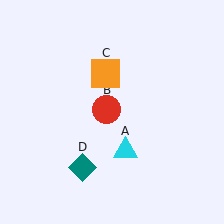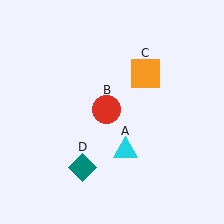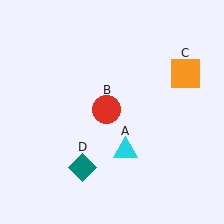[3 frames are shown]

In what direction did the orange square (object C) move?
The orange square (object C) moved right.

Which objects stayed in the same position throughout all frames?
Cyan triangle (object A) and red circle (object B) and teal diamond (object D) remained stationary.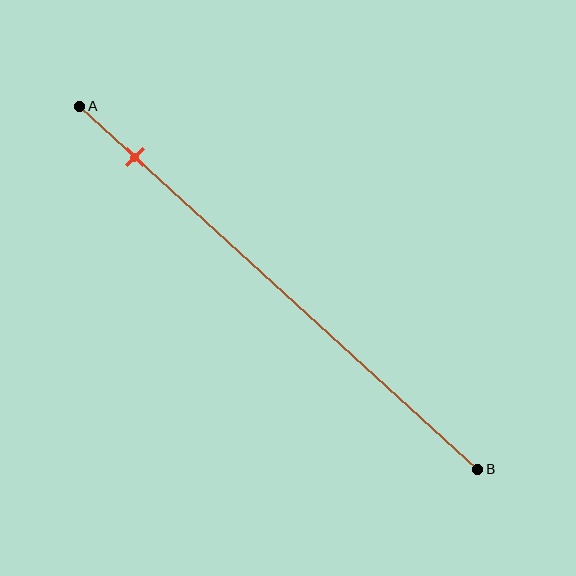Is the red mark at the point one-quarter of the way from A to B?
No, the mark is at about 15% from A, not at the 25% one-quarter point.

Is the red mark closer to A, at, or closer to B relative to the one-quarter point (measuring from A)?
The red mark is closer to point A than the one-quarter point of segment AB.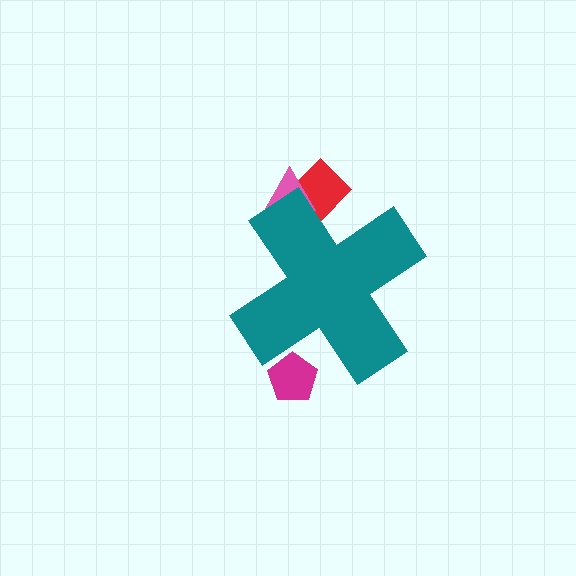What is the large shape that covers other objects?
A teal cross.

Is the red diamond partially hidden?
Yes, the red diamond is partially hidden behind the teal cross.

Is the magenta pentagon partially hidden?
Yes, the magenta pentagon is partially hidden behind the teal cross.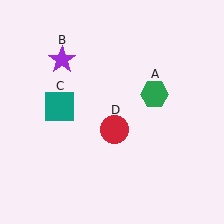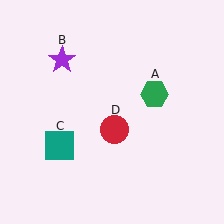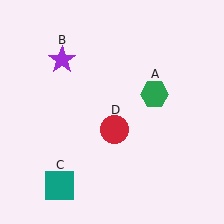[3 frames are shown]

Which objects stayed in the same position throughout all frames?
Green hexagon (object A) and purple star (object B) and red circle (object D) remained stationary.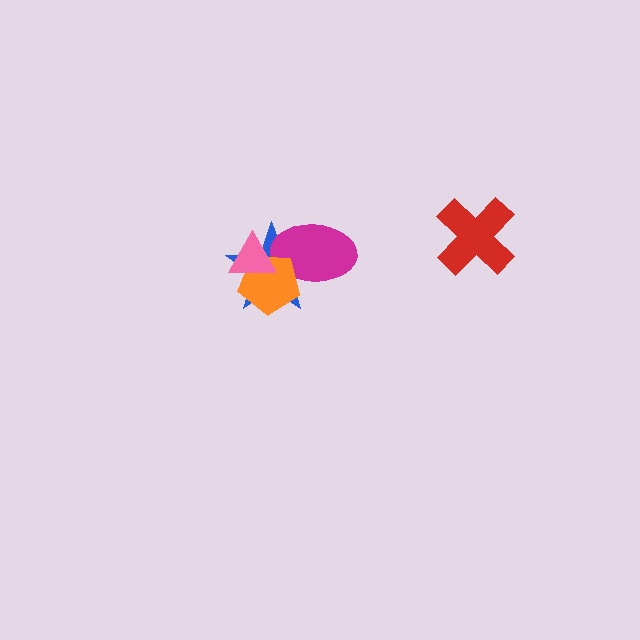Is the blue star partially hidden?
Yes, it is partially covered by another shape.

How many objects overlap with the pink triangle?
3 objects overlap with the pink triangle.